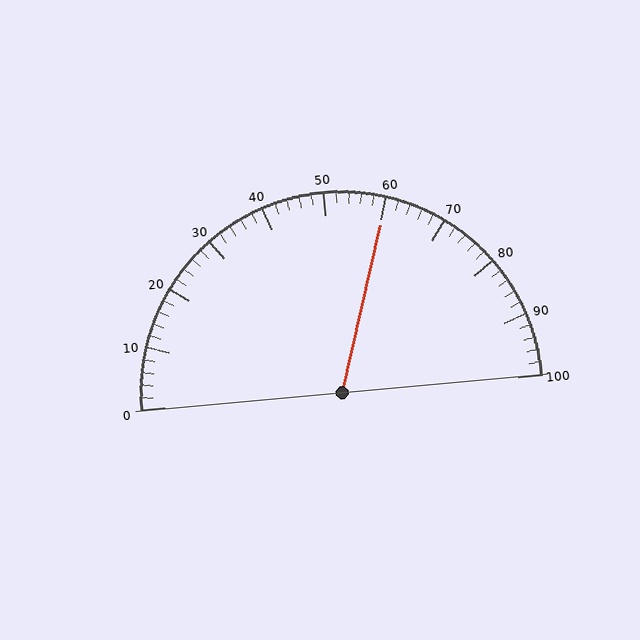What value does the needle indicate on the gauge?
The needle indicates approximately 60.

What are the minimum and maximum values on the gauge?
The gauge ranges from 0 to 100.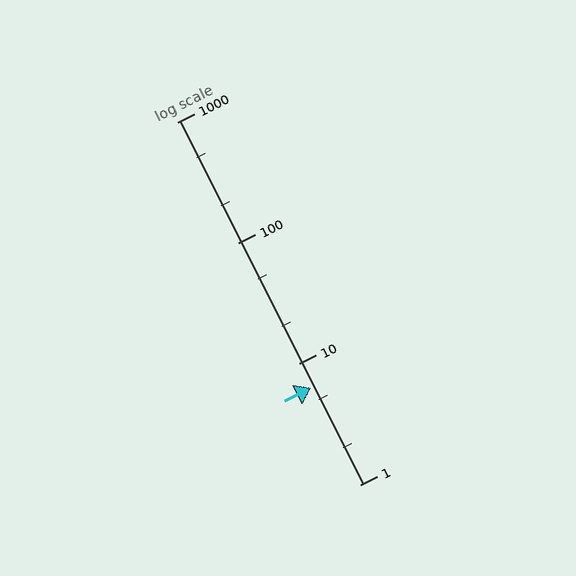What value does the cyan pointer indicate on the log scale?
The pointer indicates approximately 6.3.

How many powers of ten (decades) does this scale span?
The scale spans 3 decades, from 1 to 1000.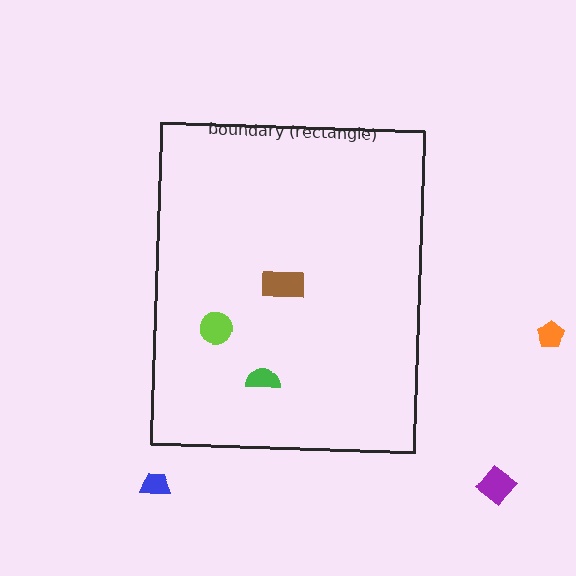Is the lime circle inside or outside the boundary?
Inside.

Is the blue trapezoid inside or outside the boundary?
Outside.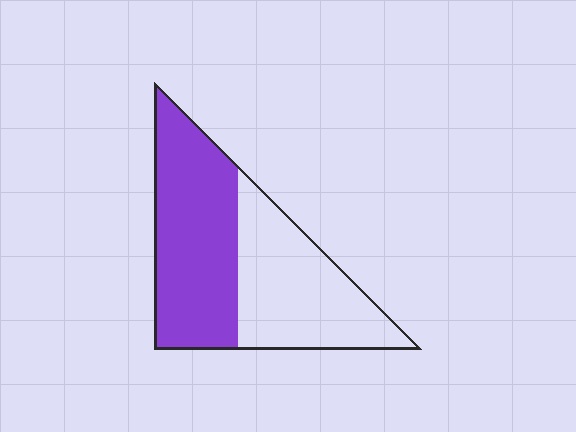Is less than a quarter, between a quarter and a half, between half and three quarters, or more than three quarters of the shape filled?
Between half and three quarters.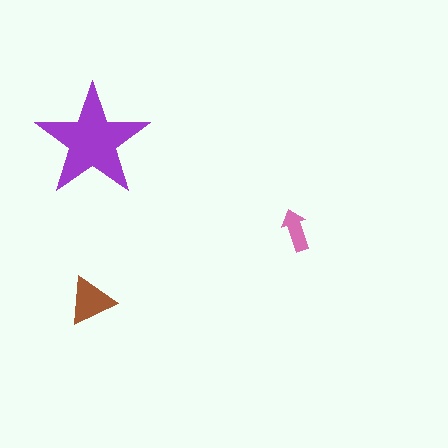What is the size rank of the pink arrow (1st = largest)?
3rd.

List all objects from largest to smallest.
The purple star, the brown triangle, the pink arrow.